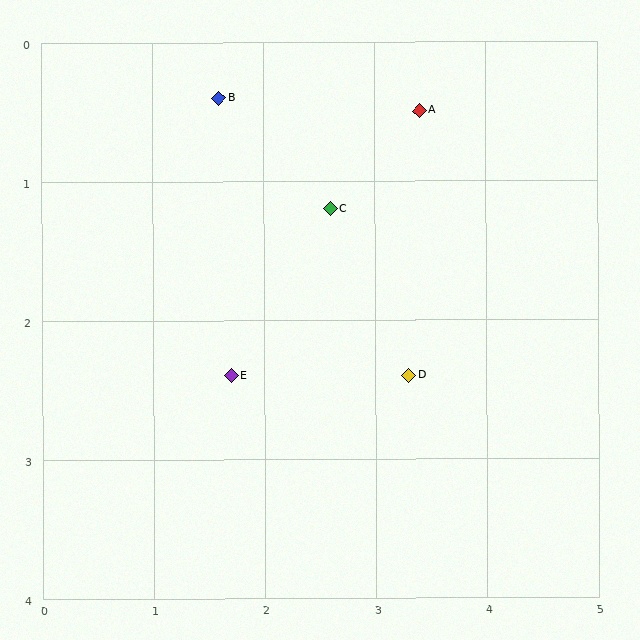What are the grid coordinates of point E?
Point E is at approximately (1.7, 2.4).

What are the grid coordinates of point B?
Point B is at approximately (1.6, 0.4).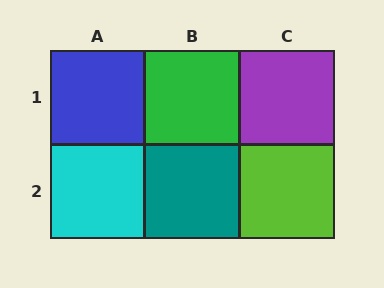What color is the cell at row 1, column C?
Purple.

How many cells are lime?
1 cell is lime.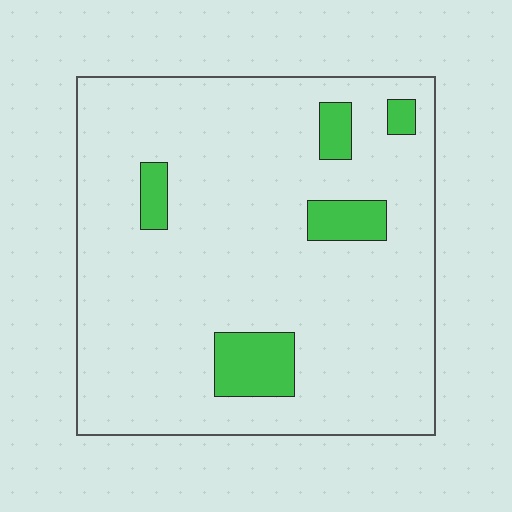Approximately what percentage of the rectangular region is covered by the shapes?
Approximately 10%.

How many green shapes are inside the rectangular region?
5.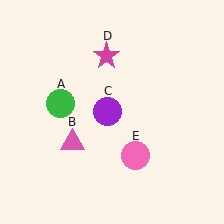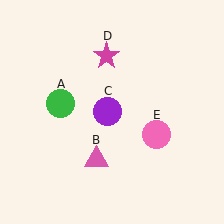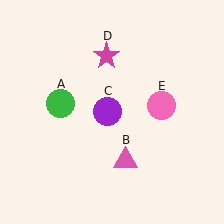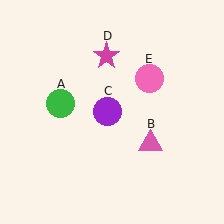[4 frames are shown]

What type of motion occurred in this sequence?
The pink triangle (object B), pink circle (object E) rotated counterclockwise around the center of the scene.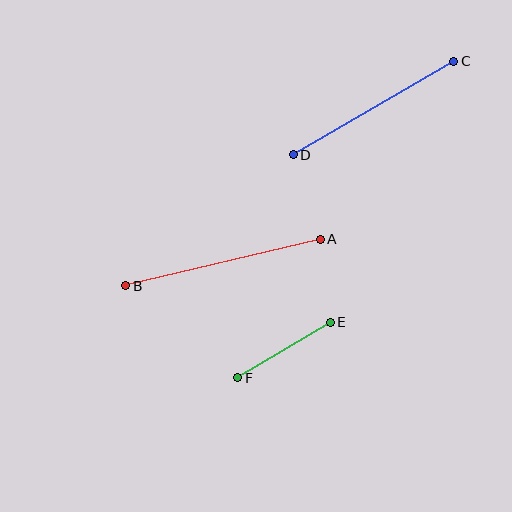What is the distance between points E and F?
The distance is approximately 108 pixels.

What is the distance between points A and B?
The distance is approximately 200 pixels.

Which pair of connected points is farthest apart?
Points A and B are farthest apart.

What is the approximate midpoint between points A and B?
The midpoint is at approximately (223, 262) pixels.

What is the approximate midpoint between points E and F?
The midpoint is at approximately (284, 350) pixels.